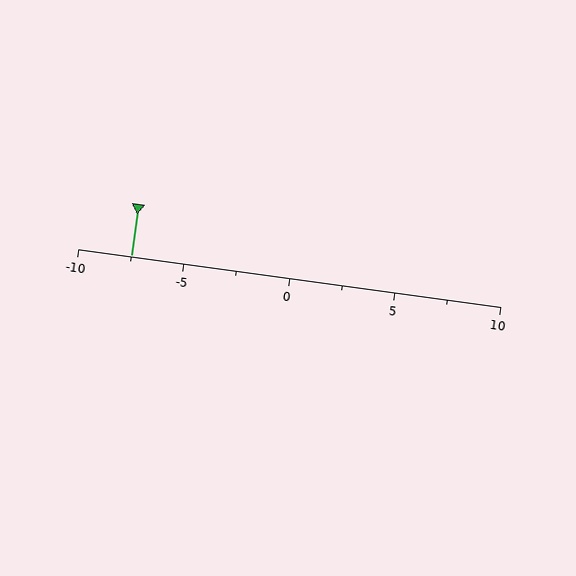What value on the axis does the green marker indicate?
The marker indicates approximately -7.5.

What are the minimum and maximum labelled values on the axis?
The axis runs from -10 to 10.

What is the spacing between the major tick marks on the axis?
The major ticks are spaced 5 apart.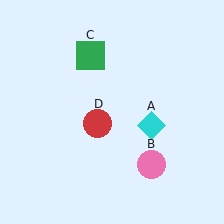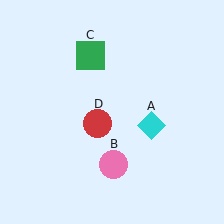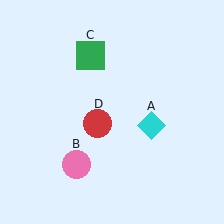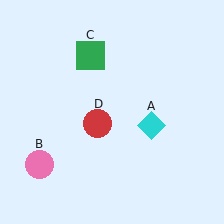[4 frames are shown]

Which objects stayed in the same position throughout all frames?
Cyan diamond (object A) and green square (object C) and red circle (object D) remained stationary.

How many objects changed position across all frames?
1 object changed position: pink circle (object B).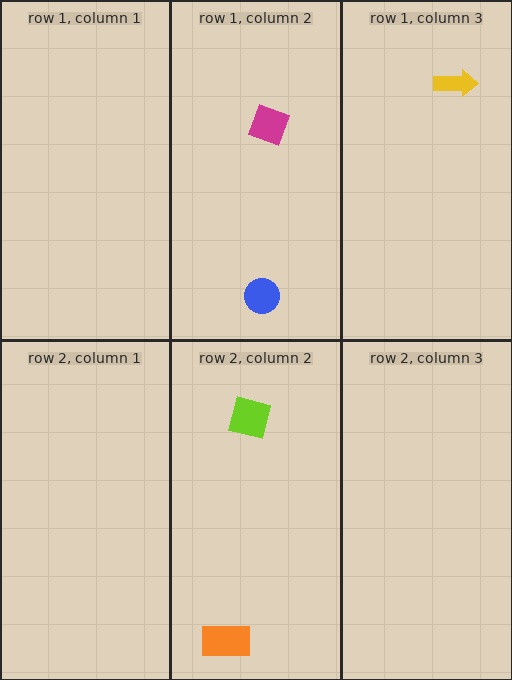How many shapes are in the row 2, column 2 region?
2.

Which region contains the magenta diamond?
The row 1, column 2 region.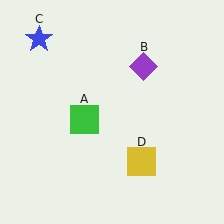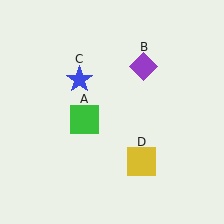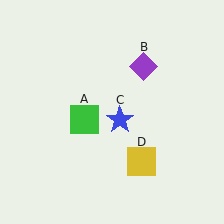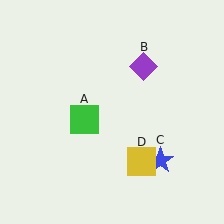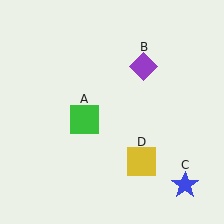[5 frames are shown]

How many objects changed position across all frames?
1 object changed position: blue star (object C).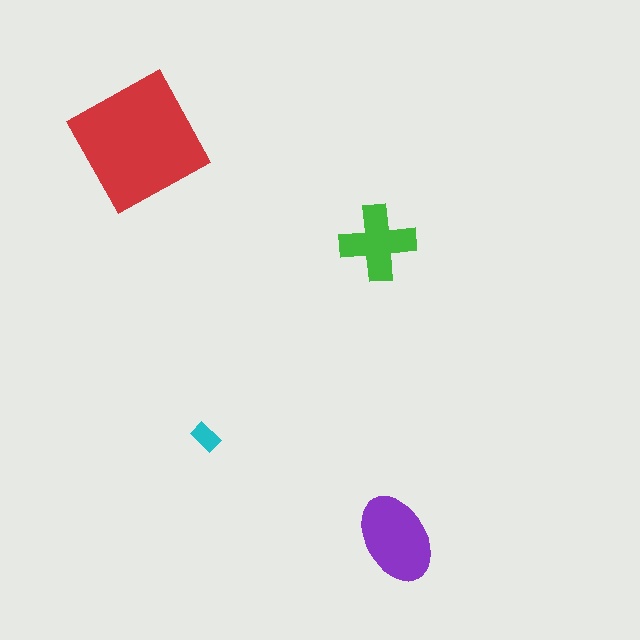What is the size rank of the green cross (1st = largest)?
3rd.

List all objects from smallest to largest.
The cyan rectangle, the green cross, the purple ellipse, the red square.